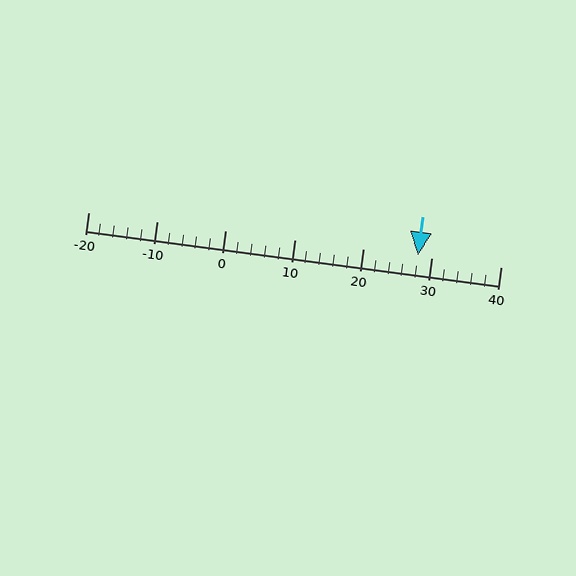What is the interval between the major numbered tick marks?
The major tick marks are spaced 10 units apart.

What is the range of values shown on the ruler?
The ruler shows values from -20 to 40.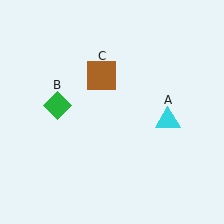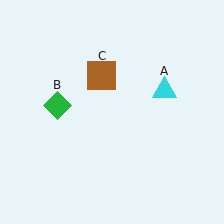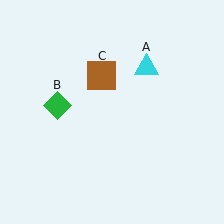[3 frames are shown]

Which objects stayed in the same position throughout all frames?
Green diamond (object B) and brown square (object C) remained stationary.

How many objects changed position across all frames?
1 object changed position: cyan triangle (object A).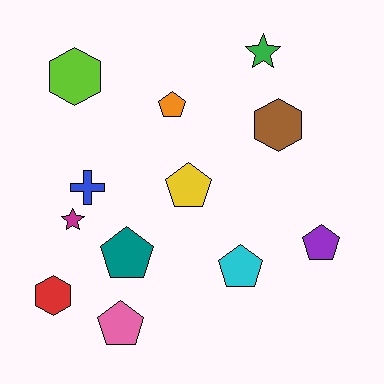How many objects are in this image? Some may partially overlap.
There are 12 objects.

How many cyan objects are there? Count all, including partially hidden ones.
There is 1 cyan object.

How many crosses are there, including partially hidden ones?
There is 1 cross.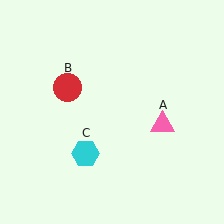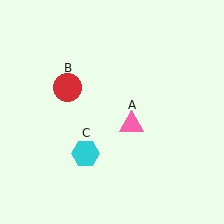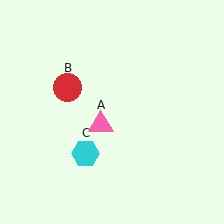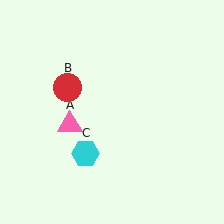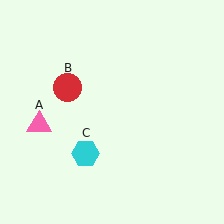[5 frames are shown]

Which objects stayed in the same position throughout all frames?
Red circle (object B) and cyan hexagon (object C) remained stationary.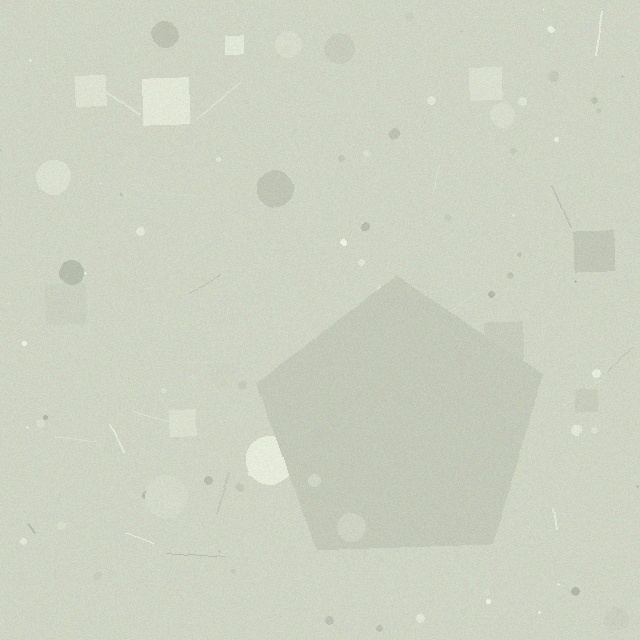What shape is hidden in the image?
A pentagon is hidden in the image.